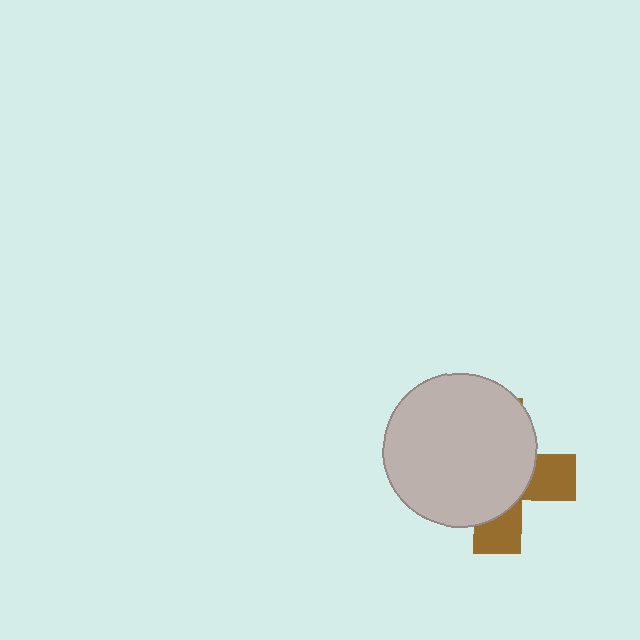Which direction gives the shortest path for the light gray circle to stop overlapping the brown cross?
Moving toward the upper-left gives the shortest separation.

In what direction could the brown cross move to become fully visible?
The brown cross could move toward the lower-right. That would shift it out from behind the light gray circle entirely.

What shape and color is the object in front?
The object in front is a light gray circle.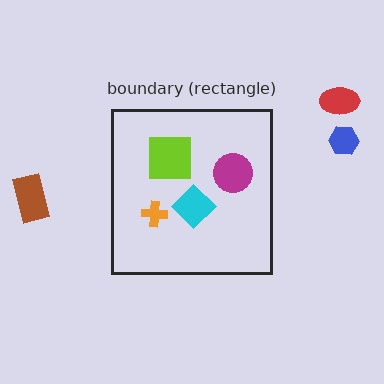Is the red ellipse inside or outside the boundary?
Outside.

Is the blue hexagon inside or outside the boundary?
Outside.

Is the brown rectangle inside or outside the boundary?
Outside.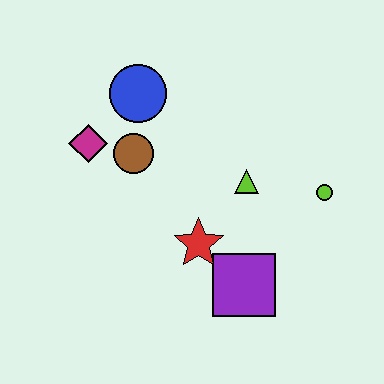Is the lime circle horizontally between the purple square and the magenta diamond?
No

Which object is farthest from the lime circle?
The magenta diamond is farthest from the lime circle.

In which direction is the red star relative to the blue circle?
The red star is below the blue circle.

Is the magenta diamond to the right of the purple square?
No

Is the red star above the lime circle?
No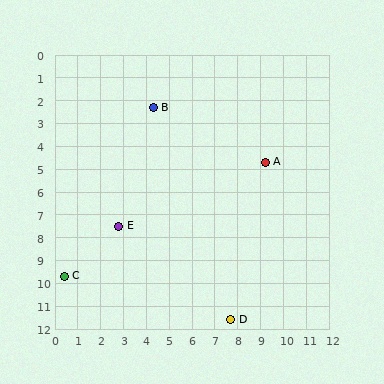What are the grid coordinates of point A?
Point A is at approximately (9.2, 4.7).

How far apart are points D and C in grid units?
Points D and C are about 7.5 grid units apart.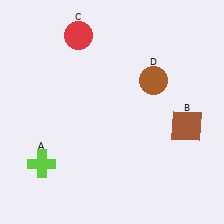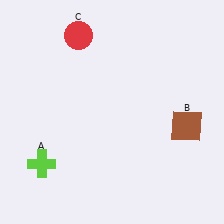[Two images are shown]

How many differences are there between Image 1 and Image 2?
There is 1 difference between the two images.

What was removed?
The brown circle (D) was removed in Image 2.